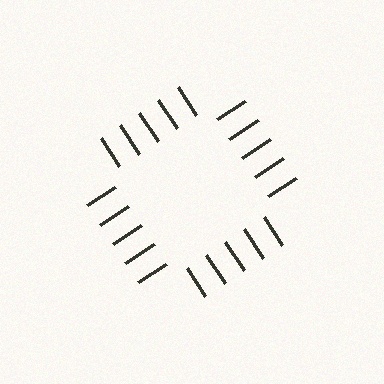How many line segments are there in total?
20 — 5 along each of the 4 edges.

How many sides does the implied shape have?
4 sides — the line-ends trace a square.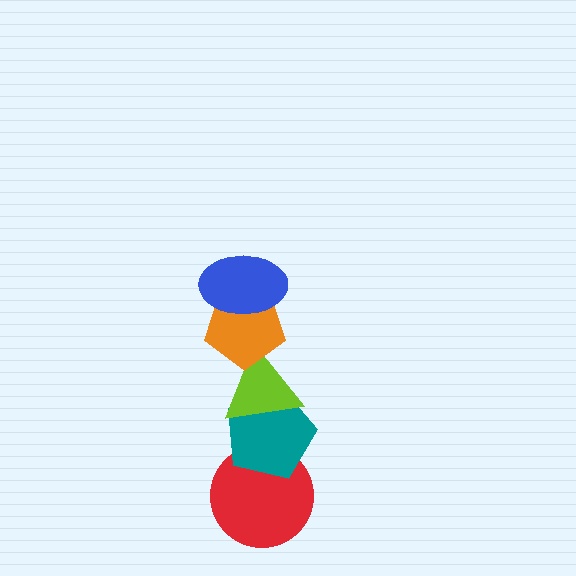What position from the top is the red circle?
The red circle is 5th from the top.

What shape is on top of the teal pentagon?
The lime triangle is on top of the teal pentagon.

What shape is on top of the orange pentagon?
The blue ellipse is on top of the orange pentagon.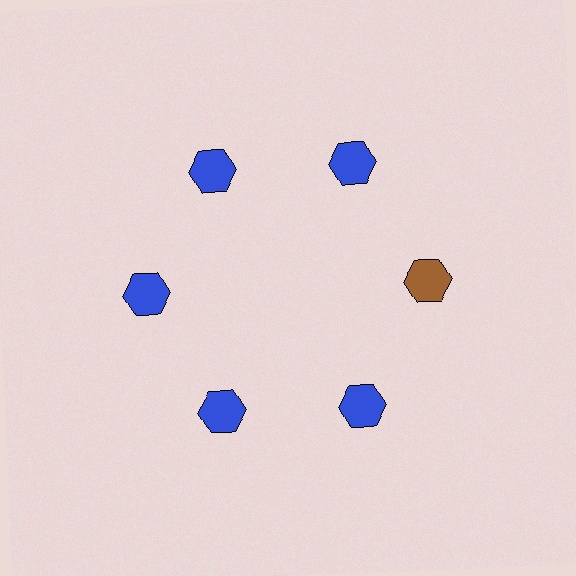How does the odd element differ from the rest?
It has a different color: brown instead of blue.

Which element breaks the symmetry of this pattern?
The brown hexagon at roughly the 3 o'clock position breaks the symmetry. All other shapes are blue hexagons.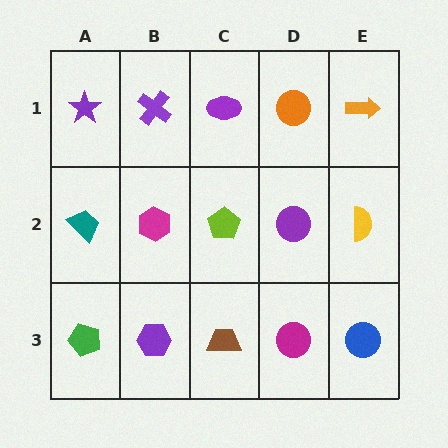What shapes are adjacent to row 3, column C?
A lime pentagon (row 2, column C), a purple hexagon (row 3, column B), a magenta circle (row 3, column D).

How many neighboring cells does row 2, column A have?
3.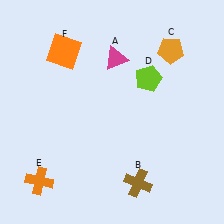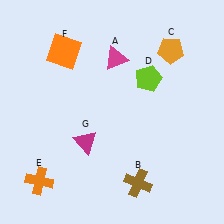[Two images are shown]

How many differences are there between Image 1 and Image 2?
There is 1 difference between the two images.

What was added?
A magenta triangle (G) was added in Image 2.